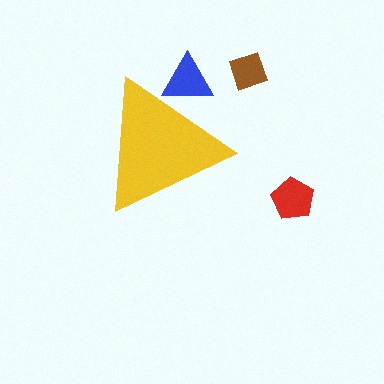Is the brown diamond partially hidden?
No, the brown diamond is fully visible.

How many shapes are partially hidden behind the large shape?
1 shape is partially hidden.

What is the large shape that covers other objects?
A yellow triangle.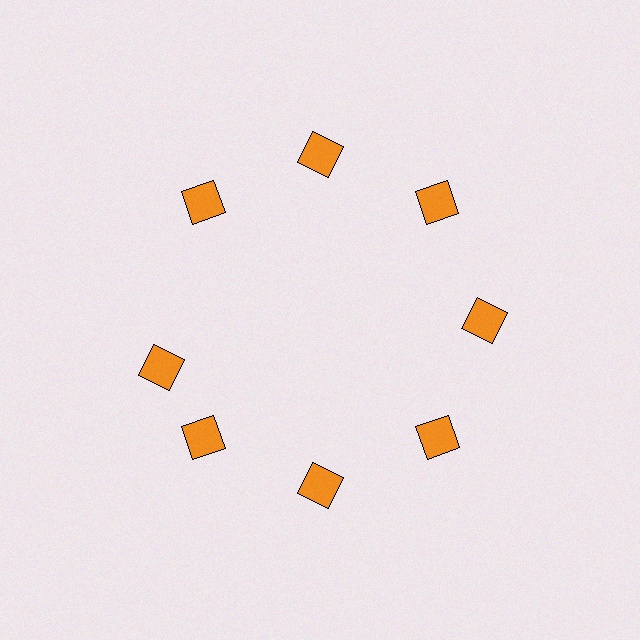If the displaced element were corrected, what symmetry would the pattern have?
It would have 8-fold rotational symmetry — the pattern would map onto itself every 45 degrees.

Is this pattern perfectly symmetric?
No. The 8 orange diamonds are arranged in a ring, but one element near the 9 o'clock position is rotated out of alignment along the ring, breaking the 8-fold rotational symmetry.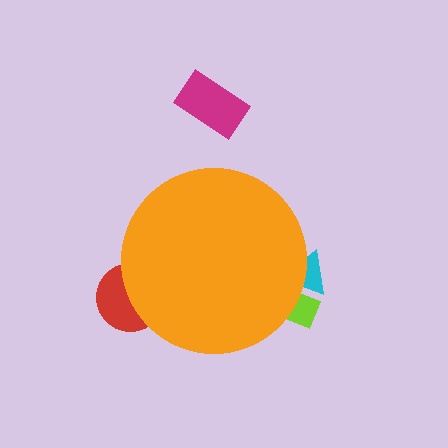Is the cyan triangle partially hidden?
Yes, the cyan triangle is partially hidden behind the orange circle.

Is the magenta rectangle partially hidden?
No, the magenta rectangle is fully visible.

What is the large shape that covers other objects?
An orange circle.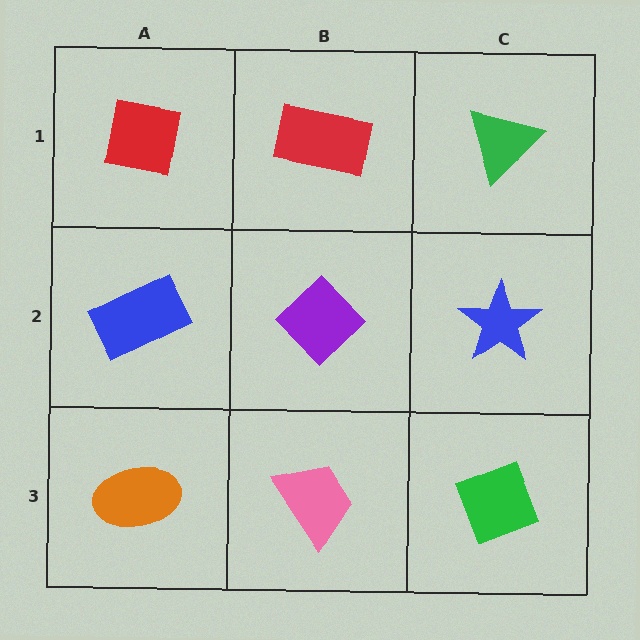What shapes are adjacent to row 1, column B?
A purple diamond (row 2, column B), a red square (row 1, column A), a green triangle (row 1, column C).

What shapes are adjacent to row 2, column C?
A green triangle (row 1, column C), a green diamond (row 3, column C), a purple diamond (row 2, column B).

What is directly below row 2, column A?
An orange ellipse.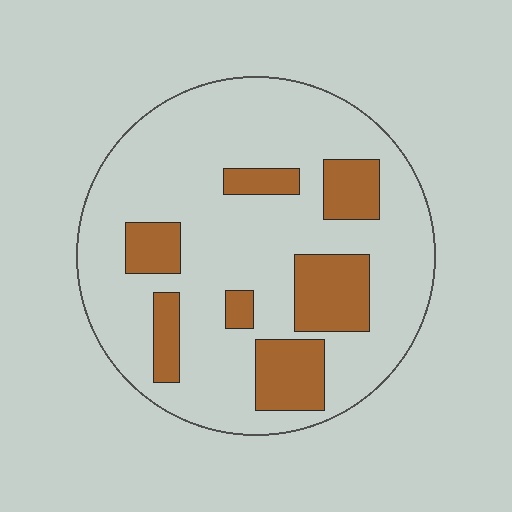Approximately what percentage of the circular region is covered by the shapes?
Approximately 25%.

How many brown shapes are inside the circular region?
7.